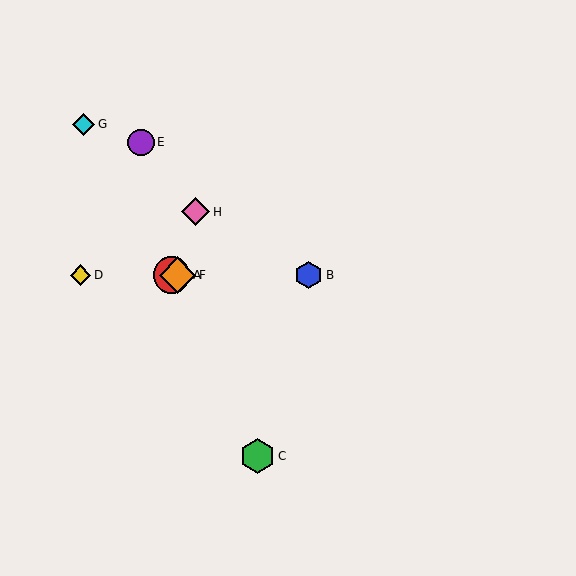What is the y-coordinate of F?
Object F is at y≈275.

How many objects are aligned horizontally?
4 objects (A, B, D, F) are aligned horizontally.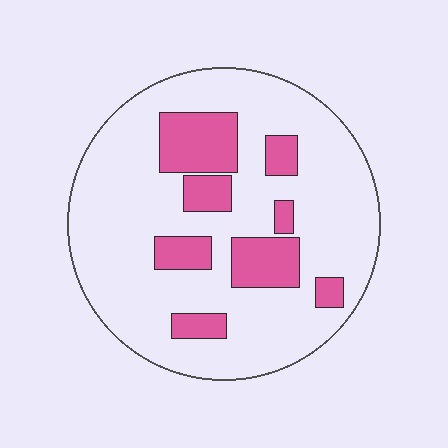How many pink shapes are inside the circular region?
8.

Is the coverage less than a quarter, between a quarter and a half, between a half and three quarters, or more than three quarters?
Less than a quarter.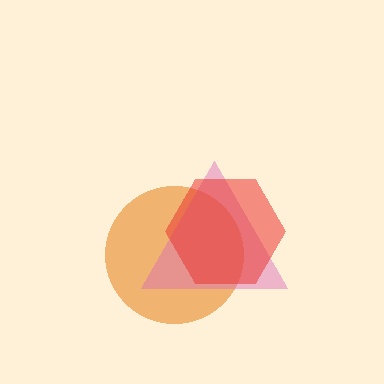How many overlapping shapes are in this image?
There are 3 overlapping shapes in the image.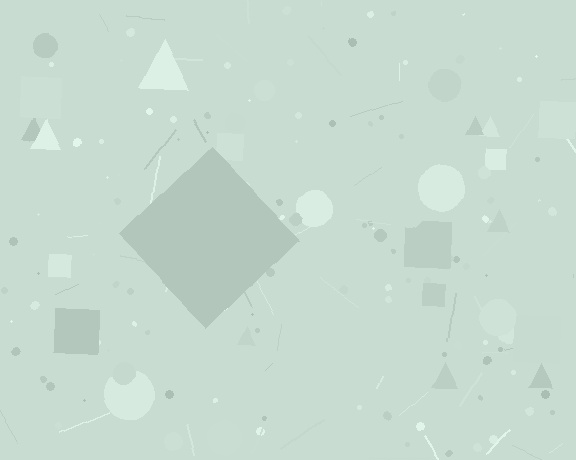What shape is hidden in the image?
A diamond is hidden in the image.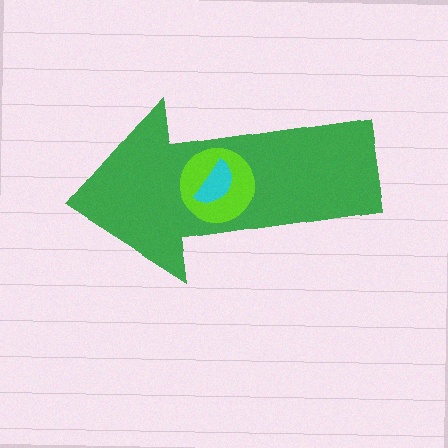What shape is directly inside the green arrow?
The lime circle.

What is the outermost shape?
The green arrow.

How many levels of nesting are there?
3.